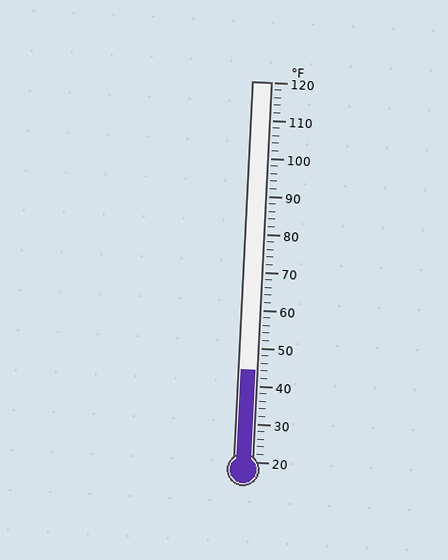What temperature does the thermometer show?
The thermometer shows approximately 44°F.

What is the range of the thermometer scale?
The thermometer scale ranges from 20°F to 120°F.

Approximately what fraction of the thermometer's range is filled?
The thermometer is filled to approximately 25% of its range.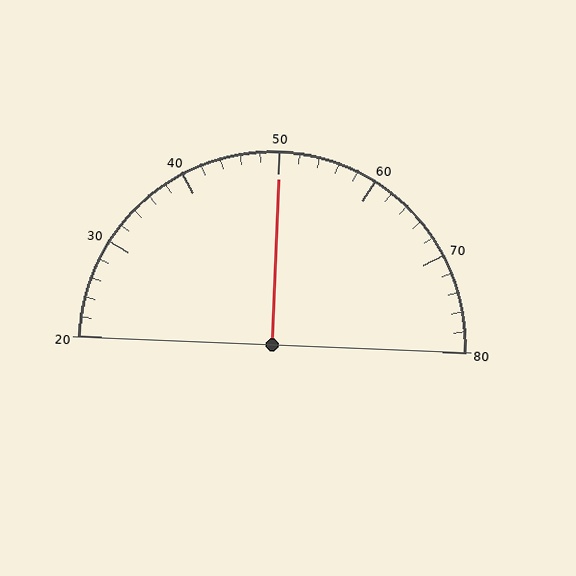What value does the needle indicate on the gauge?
The needle indicates approximately 50.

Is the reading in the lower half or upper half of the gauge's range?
The reading is in the upper half of the range (20 to 80).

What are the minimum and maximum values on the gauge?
The gauge ranges from 20 to 80.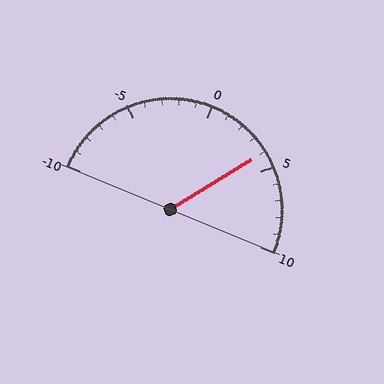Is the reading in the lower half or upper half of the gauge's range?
The reading is in the upper half of the range (-10 to 10).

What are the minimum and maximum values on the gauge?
The gauge ranges from -10 to 10.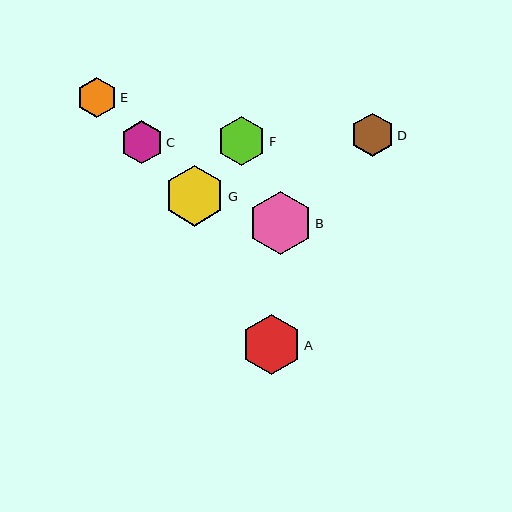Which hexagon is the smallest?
Hexagon E is the smallest with a size of approximately 41 pixels.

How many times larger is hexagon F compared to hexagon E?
Hexagon F is approximately 1.2 times the size of hexagon E.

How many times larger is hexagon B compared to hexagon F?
Hexagon B is approximately 1.3 times the size of hexagon F.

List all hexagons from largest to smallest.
From largest to smallest: B, G, A, F, D, C, E.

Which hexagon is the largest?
Hexagon B is the largest with a size of approximately 64 pixels.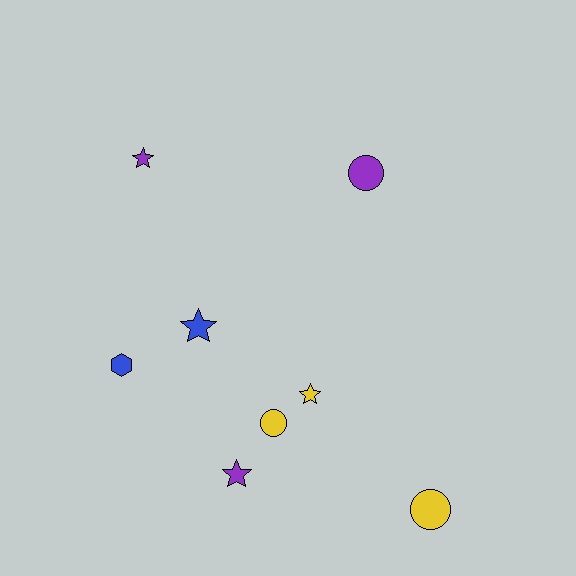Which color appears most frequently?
Purple, with 3 objects.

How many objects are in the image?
There are 8 objects.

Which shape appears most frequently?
Star, with 4 objects.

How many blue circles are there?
There are no blue circles.